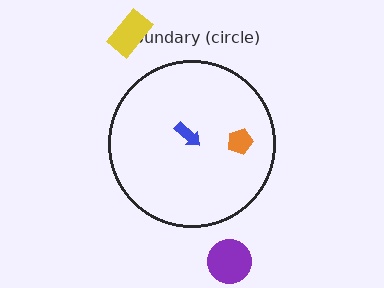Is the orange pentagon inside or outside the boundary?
Inside.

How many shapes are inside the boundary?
2 inside, 2 outside.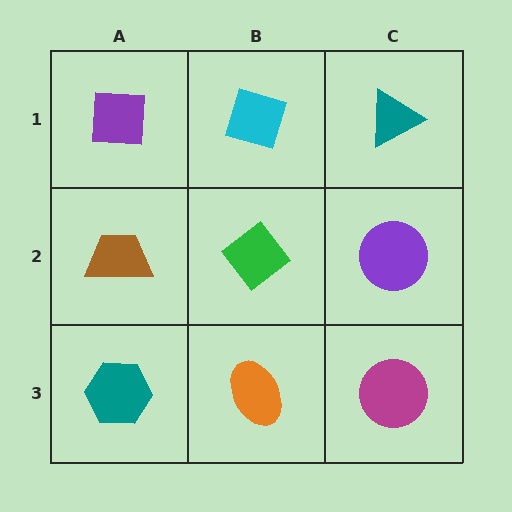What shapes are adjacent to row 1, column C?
A purple circle (row 2, column C), a cyan diamond (row 1, column B).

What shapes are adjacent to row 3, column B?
A green diamond (row 2, column B), a teal hexagon (row 3, column A), a magenta circle (row 3, column C).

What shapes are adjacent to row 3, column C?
A purple circle (row 2, column C), an orange ellipse (row 3, column B).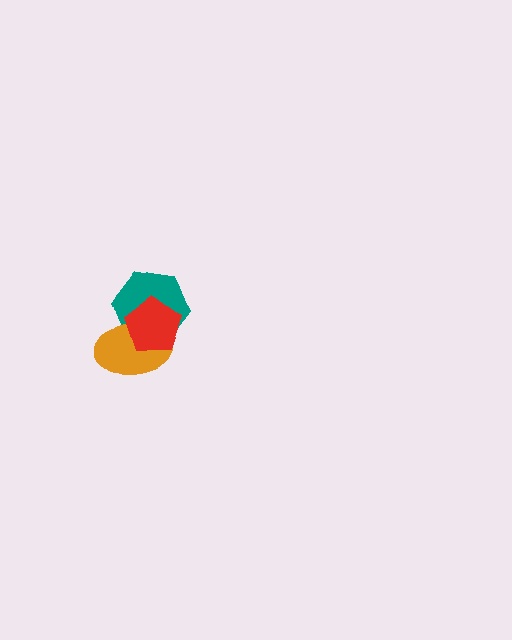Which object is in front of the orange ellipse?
The red pentagon is in front of the orange ellipse.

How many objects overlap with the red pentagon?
2 objects overlap with the red pentagon.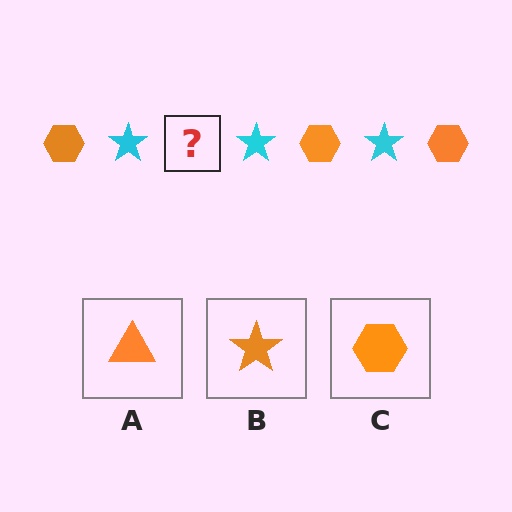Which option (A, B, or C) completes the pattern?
C.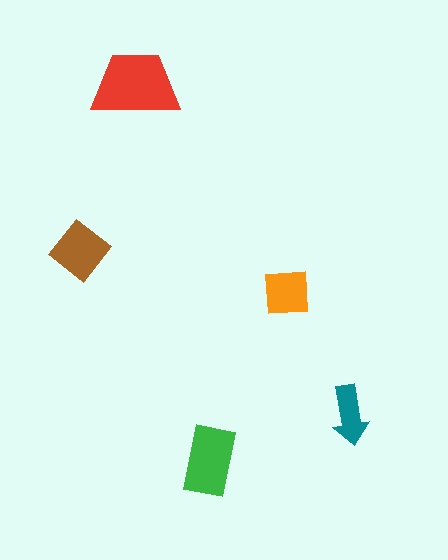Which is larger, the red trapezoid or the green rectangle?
The red trapezoid.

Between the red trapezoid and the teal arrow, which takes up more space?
The red trapezoid.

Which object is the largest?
The red trapezoid.